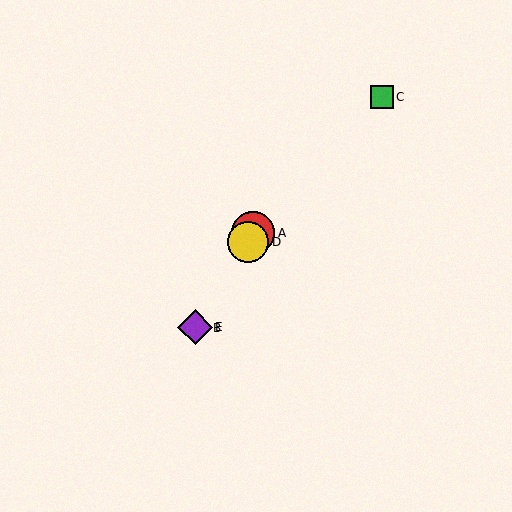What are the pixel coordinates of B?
Object B is at (194, 328).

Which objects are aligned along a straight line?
Objects A, B, D, E are aligned along a straight line.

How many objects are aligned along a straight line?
4 objects (A, B, D, E) are aligned along a straight line.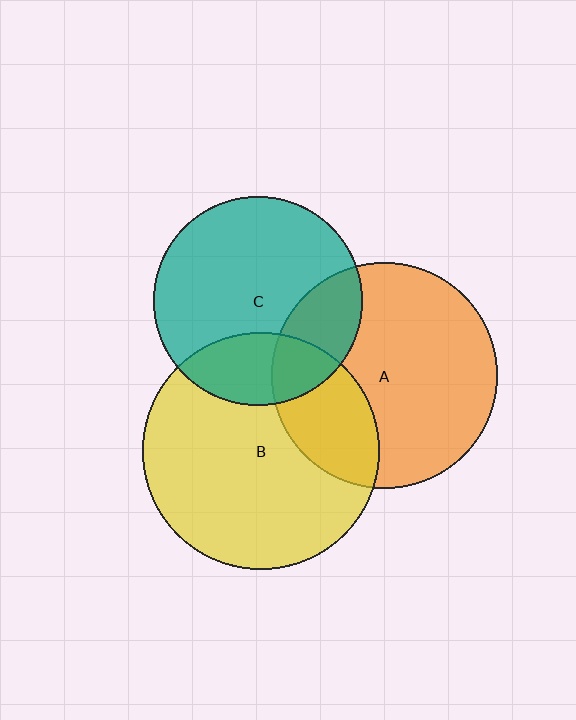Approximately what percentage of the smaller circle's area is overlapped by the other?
Approximately 25%.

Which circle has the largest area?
Circle B (yellow).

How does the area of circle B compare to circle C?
Approximately 1.3 times.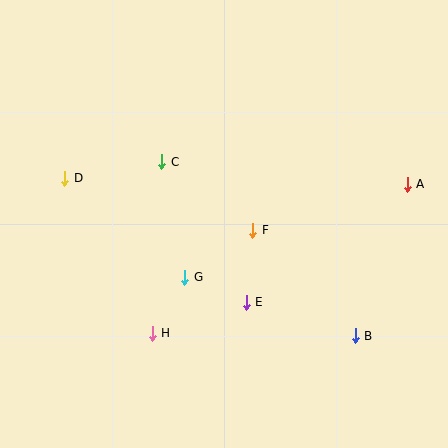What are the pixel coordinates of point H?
Point H is at (152, 333).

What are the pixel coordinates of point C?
Point C is at (162, 162).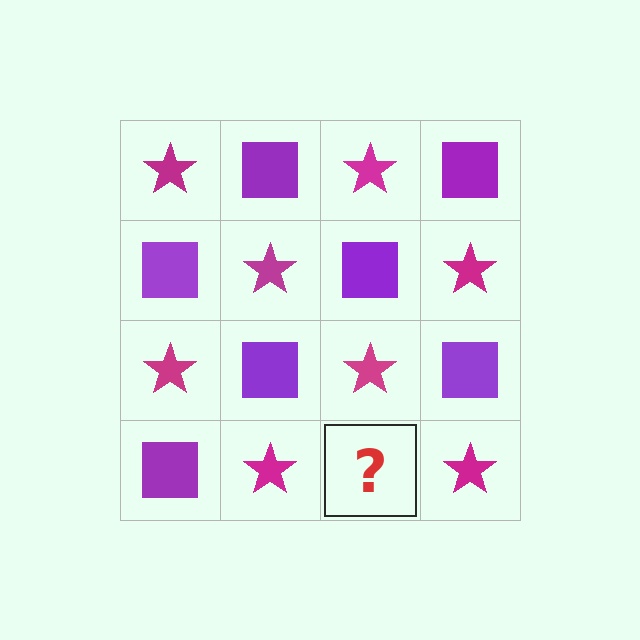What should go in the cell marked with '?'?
The missing cell should contain a purple square.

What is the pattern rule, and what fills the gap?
The rule is that it alternates magenta star and purple square in a checkerboard pattern. The gap should be filled with a purple square.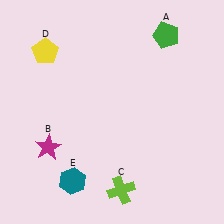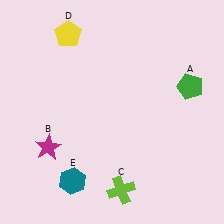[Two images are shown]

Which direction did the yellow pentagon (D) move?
The yellow pentagon (D) moved right.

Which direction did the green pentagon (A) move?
The green pentagon (A) moved down.